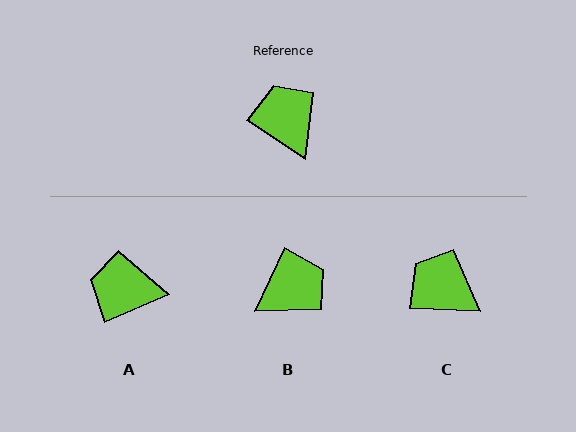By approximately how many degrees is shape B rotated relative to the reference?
Approximately 82 degrees clockwise.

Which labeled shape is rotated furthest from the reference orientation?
B, about 82 degrees away.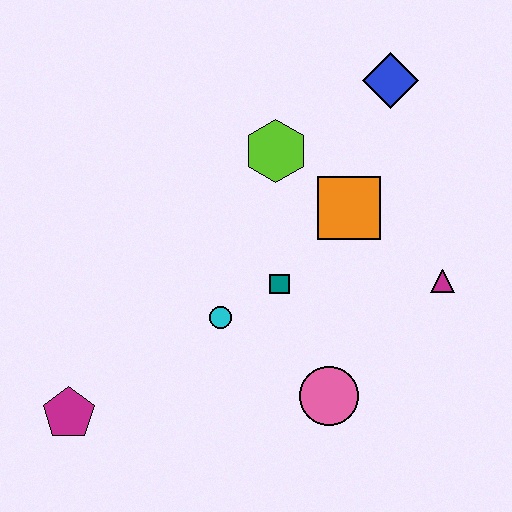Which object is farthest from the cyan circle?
The blue diamond is farthest from the cyan circle.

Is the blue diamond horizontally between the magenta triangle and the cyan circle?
Yes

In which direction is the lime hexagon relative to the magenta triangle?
The lime hexagon is to the left of the magenta triangle.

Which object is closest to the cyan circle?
The teal square is closest to the cyan circle.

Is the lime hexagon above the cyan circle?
Yes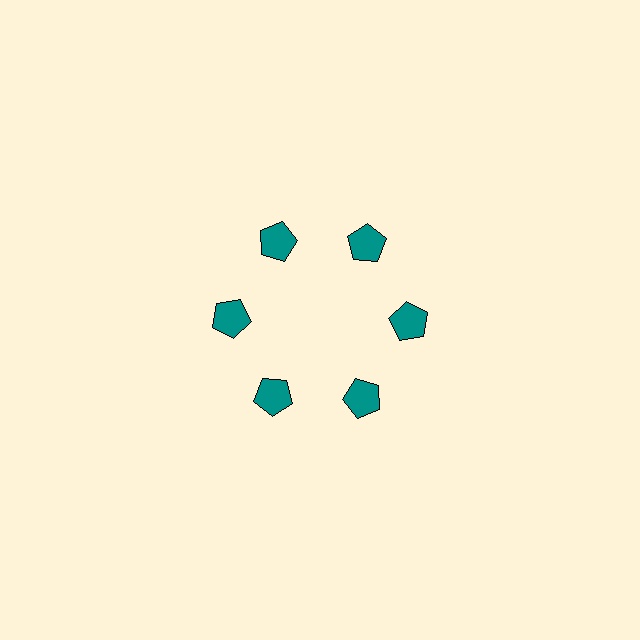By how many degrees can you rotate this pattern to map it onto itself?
The pattern maps onto itself every 60 degrees of rotation.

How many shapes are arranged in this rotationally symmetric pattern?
There are 6 shapes, arranged in 6 groups of 1.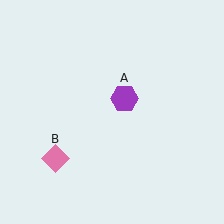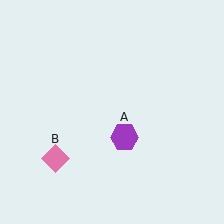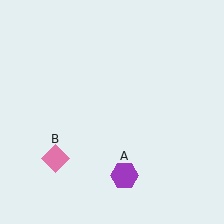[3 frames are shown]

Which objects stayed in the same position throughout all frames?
Pink diamond (object B) remained stationary.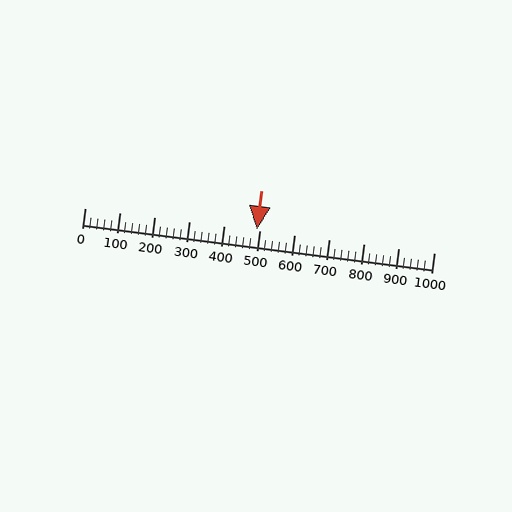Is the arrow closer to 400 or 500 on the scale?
The arrow is closer to 500.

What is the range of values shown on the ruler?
The ruler shows values from 0 to 1000.